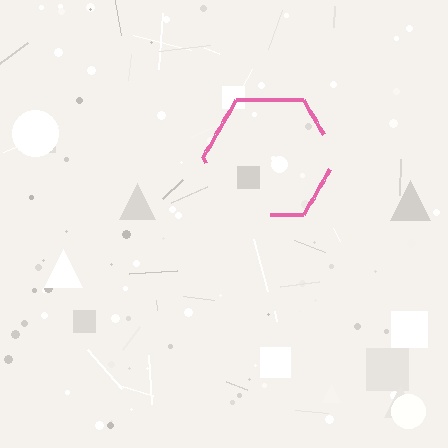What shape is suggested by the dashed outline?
The dashed outline suggests a hexagon.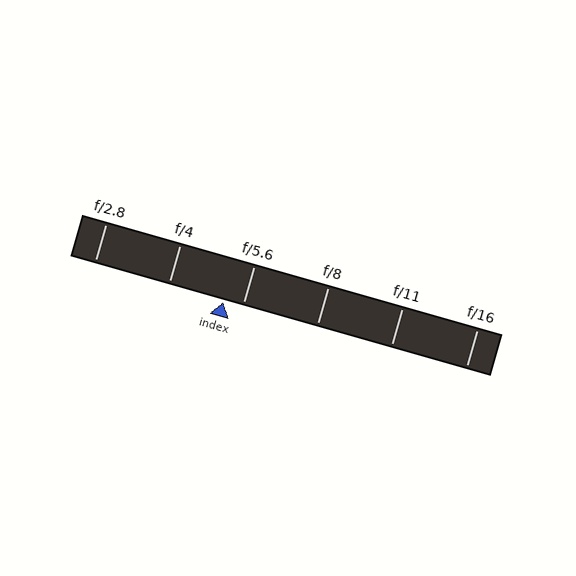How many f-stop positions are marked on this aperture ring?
There are 6 f-stop positions marked.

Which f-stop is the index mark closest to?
The index mark is closest to f/5.6.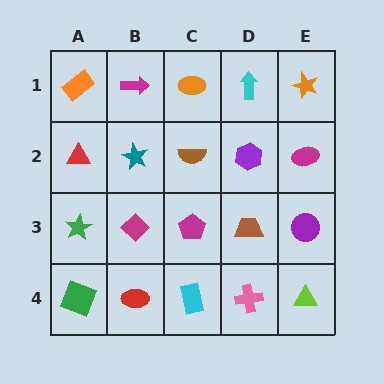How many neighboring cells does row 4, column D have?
3.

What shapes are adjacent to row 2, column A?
An orange rectangle (row 1, column A), a green star (row 3, column A), a teal star (row 2, column B).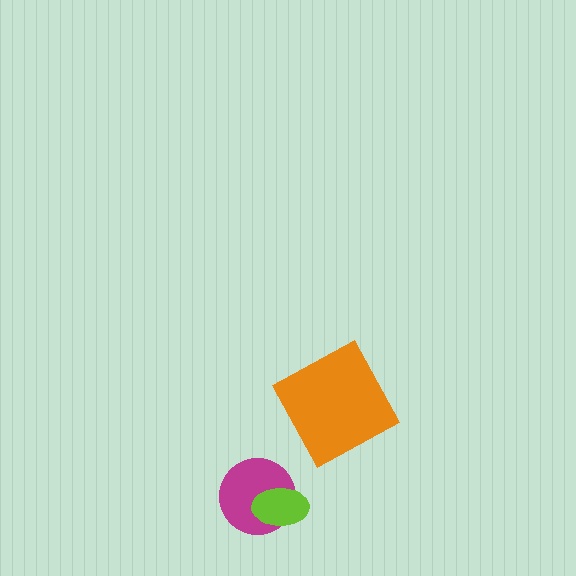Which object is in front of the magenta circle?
The lime ellipse is in front of the magenta circle.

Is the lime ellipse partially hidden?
No, no other shape covers it.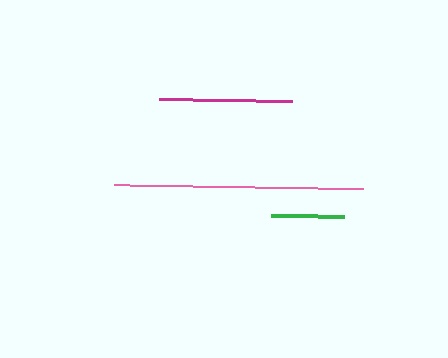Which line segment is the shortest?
The green line is the shortest at approximately 72 pixels.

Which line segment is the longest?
The pink line is the longest at approximately 249 pixels.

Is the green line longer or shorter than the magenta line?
The magenta line is longer than the green line.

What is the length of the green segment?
The green segment is approximately 72 pixels long.